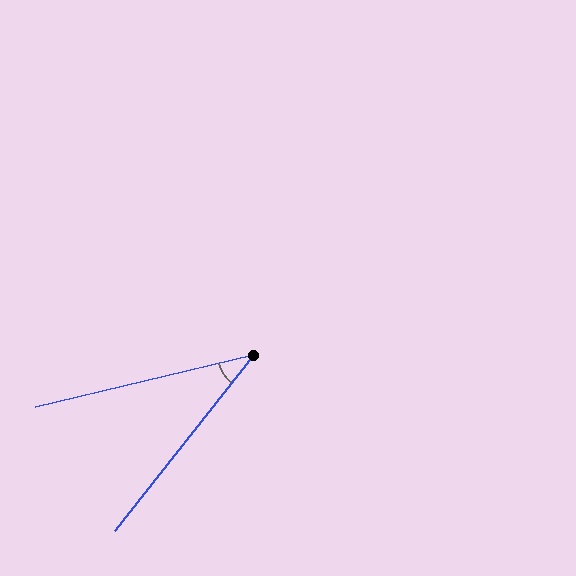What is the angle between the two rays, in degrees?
Approximately 38 degrees.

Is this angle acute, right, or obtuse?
It is acute.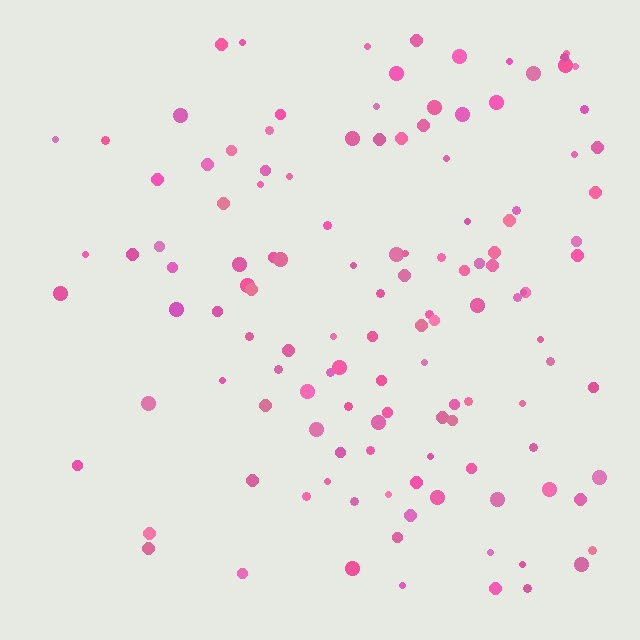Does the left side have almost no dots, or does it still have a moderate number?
Still a moderate number, just noticeably fewer than the right.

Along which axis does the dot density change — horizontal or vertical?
Horizontal.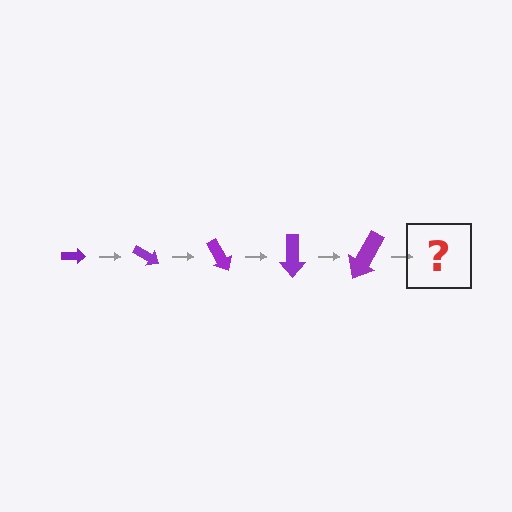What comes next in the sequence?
The next element should be an arrow, larger than the previous one and rotated 150 degrees from the start.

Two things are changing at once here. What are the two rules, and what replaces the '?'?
The two rules are that the arrow grows larger each step and it rotates 30 degrees each step. The '?' should be an arrow, larger than the previous one and rotated 150 degrees from the start.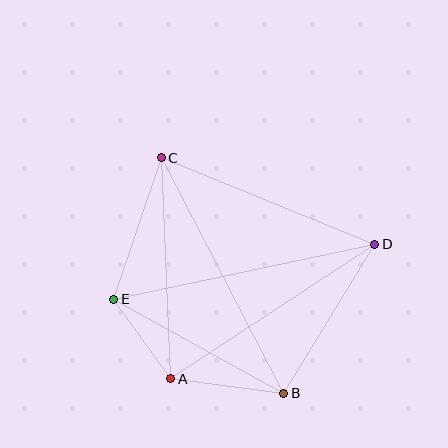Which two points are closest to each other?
Points A and E are closest to each other.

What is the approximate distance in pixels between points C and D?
The distance between C and D is approximately 230 pixels.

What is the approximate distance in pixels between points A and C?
The distance between A and C is approximately 221 pixels.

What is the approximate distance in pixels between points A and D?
The distance between A and D is approximately 244 pixels.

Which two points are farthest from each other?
Points D and E are farthest from each other.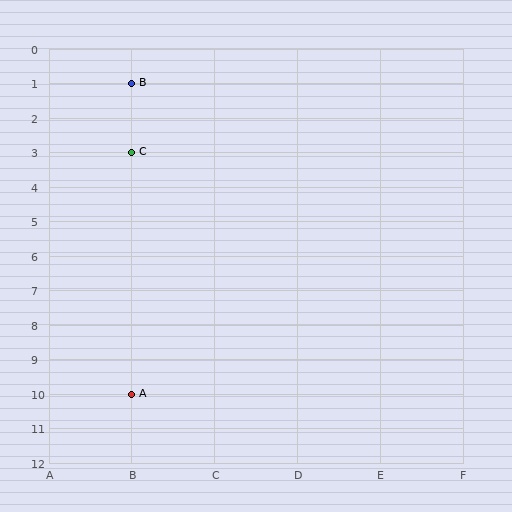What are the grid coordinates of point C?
Point C is at grid coordinates (B, 3).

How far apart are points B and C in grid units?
Points B and C are 2 rows apart.